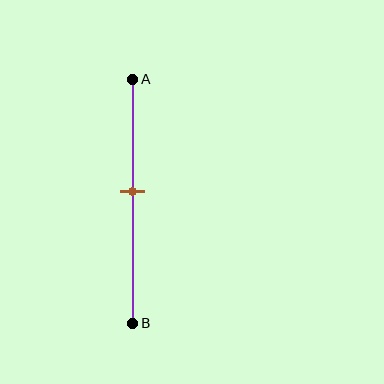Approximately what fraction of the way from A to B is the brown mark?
The brown mark is approximately 45% of the way from A to B.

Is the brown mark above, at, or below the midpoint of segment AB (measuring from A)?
The brown mark is above the midpoint of segment AB.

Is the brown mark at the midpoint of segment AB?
No, the mark is at about 45% from A, not at the 50% midpoint.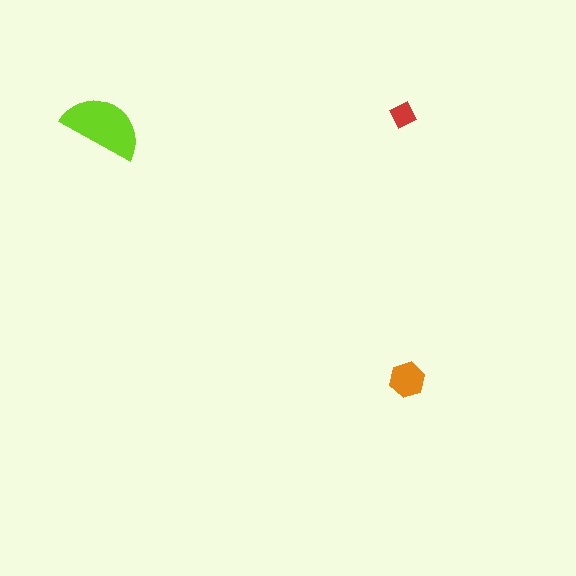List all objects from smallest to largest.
The red diamond, the orange hexagon, the lime semicircle.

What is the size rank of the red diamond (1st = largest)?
3rd.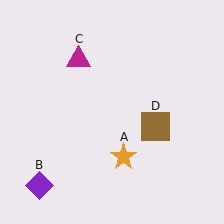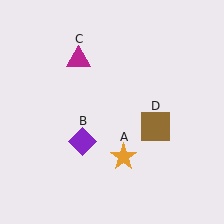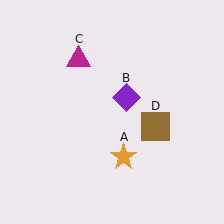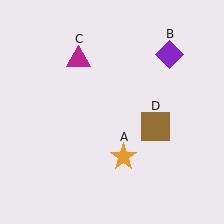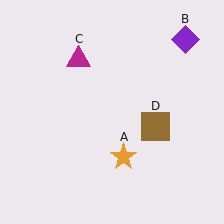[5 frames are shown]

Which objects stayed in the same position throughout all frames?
Orange star (object A) and magenta triangle (object C) and brown square (object D) remained stationary.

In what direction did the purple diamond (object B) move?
The purple diamond (object B) moved up and to the right.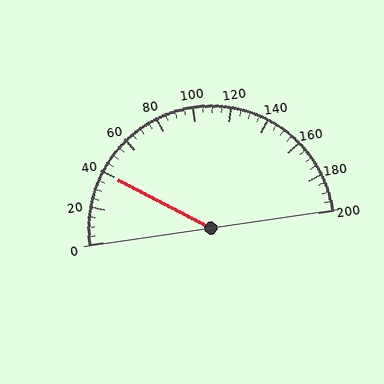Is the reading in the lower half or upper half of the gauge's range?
The reading is in the lower half of the range (0 to 200).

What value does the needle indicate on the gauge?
The needle indicates approximately 40.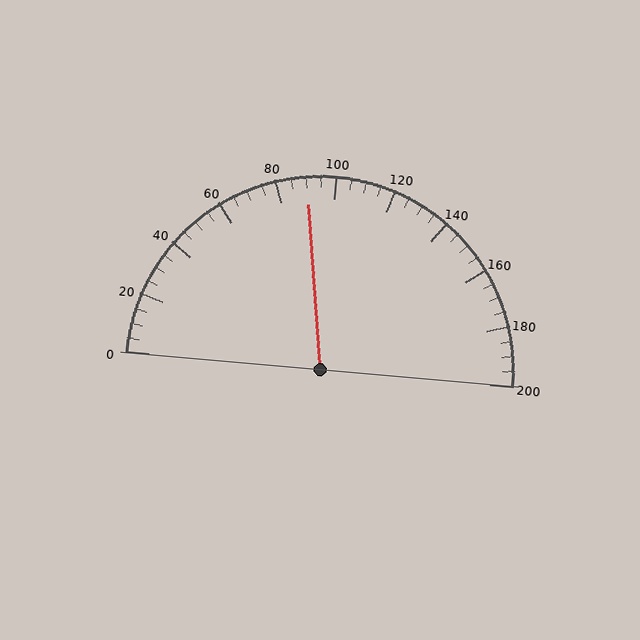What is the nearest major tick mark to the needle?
The nearest major tick mark is 80.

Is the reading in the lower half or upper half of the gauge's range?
The reading is in the lower half of the range (0 to 200).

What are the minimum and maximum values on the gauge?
The gauge ranges from 0 to 200.